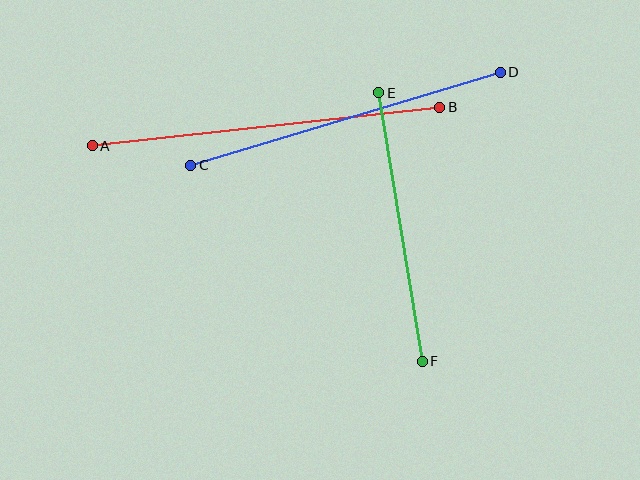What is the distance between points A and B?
The distance is approximately 350 pixels.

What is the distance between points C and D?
The distance is approximately 323 pixels.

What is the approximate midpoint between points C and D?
The midpoint is at approximately (346, 119) pixels.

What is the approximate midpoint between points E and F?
The midpoint is at approximately (400, 227) pixels.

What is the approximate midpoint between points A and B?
The midpoint is at approximately (266, 126) pixels.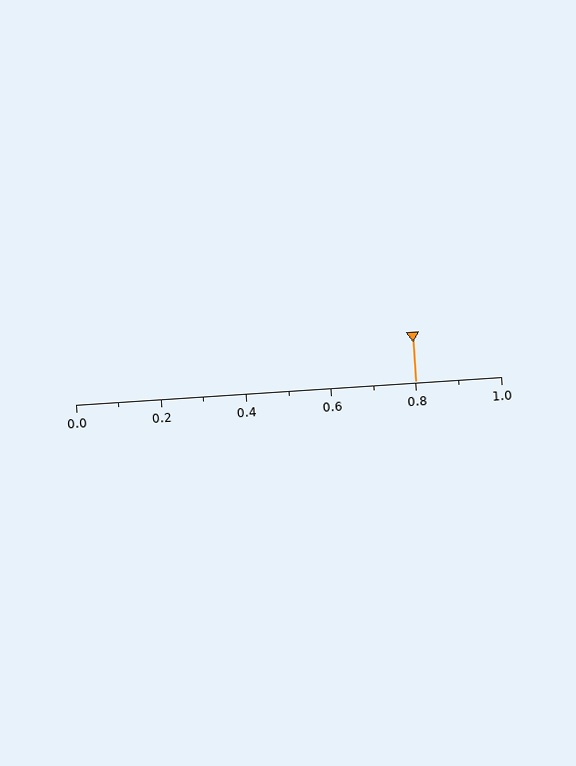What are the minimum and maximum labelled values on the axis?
The axis runs from 0.0 to 1.0.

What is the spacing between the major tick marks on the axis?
The major ticks are spaced 0.2 apart.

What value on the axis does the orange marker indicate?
The marker indicates approximately 0.8.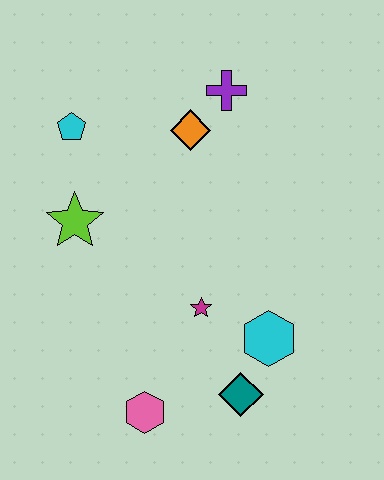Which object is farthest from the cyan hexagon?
The cyan pentagon is farthest from the cyan hexagon.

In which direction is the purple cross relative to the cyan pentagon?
The purple cross is to the right of the cyan pentagon.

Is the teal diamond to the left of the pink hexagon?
No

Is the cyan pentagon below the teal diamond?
No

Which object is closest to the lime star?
The cyan pentagon is closest to the lime star.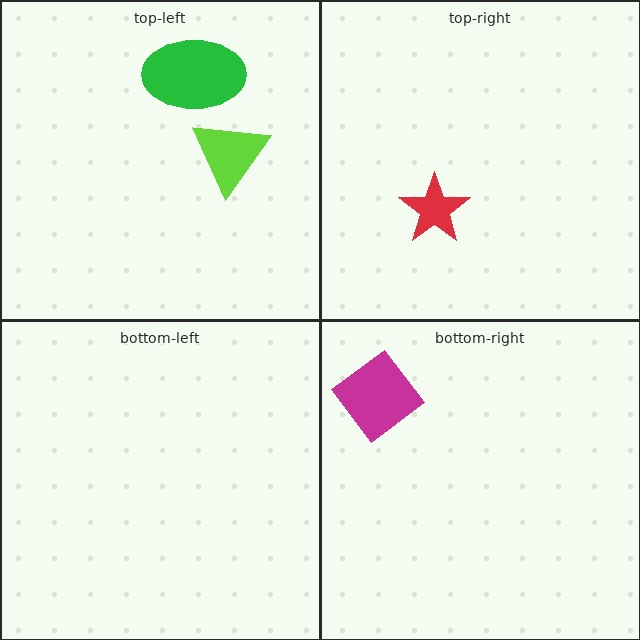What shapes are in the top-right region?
The red star.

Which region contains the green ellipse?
The top-left region.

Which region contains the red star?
The top-right region.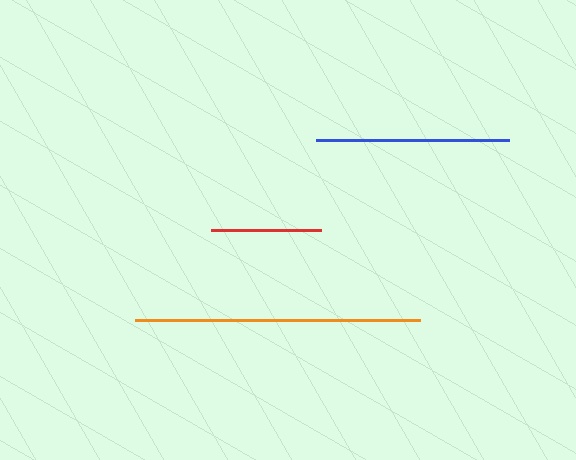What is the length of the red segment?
The red segment is approximately 110 pixels long.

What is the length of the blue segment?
The blue segment is approximately 192 pixels long.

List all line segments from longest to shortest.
From longest to shortest: orange, blue, red.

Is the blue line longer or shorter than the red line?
The blue line is longer than the red line.